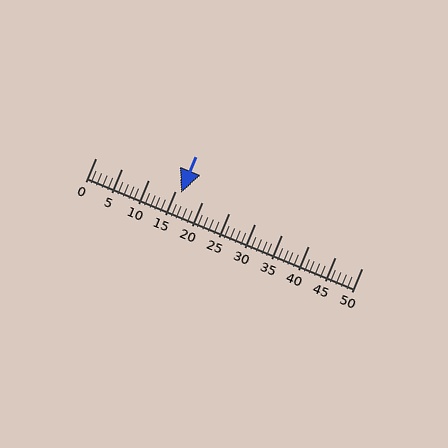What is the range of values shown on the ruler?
The ruler shows values from 0 to 50.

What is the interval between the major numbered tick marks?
The major tick marks are spaced 5 units apart.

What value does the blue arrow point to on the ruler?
The blue arrow points to approximately 16.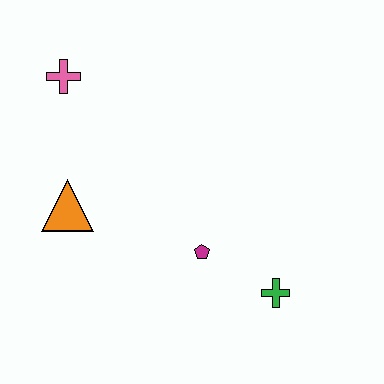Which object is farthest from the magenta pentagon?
The pink cross is farthest from the magenta pentagon.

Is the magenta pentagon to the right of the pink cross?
Yes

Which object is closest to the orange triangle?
The pink cross is closest to the orange triangle.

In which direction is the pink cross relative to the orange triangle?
The pink cross is above the orange triangle.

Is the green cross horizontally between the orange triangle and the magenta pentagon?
No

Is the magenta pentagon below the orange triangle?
Yes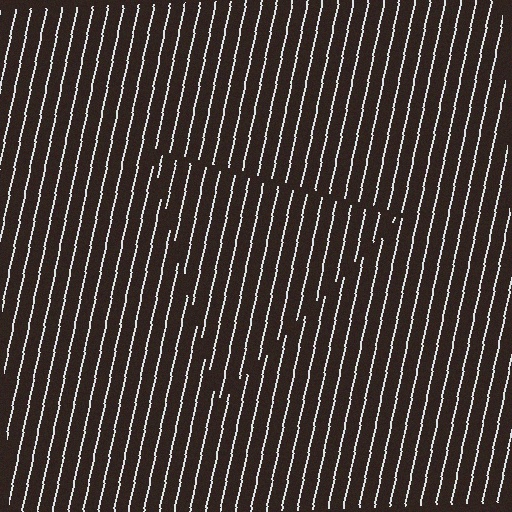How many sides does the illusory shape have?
3 sides — the line-ends trace a triangle.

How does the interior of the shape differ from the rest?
The interior of the shape contains the same grating, shifted by half a period — the contour is defined by the phase discontinuity where line-ends from the inner and outer gratings abut.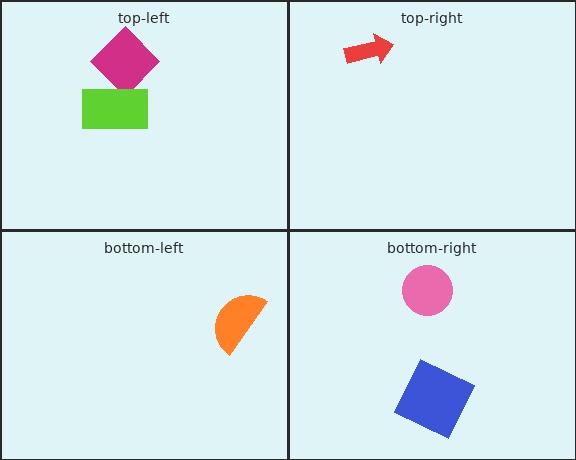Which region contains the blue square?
The bottom-right region.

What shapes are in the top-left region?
The magenta diamond, the lime rectangle.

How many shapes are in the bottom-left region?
1.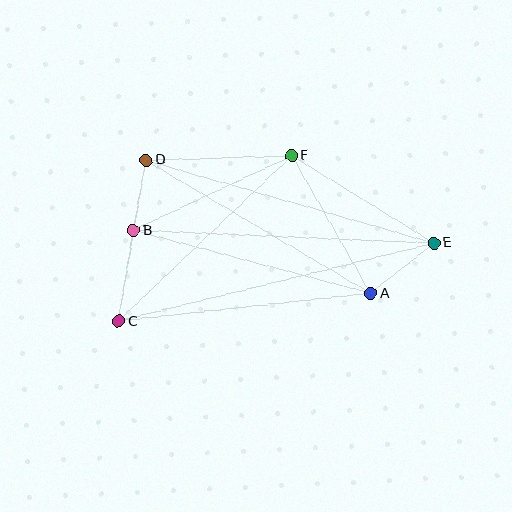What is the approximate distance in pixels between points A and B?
The distance between A and B is approximately 245 pixels.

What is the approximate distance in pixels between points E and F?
The distance between E and F is approximately 167 pixels.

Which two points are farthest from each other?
Points C and E are farthest from each other.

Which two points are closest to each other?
Points B and D are closest to each other.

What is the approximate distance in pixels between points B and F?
The distance between B and F is approximately 175 pixels.